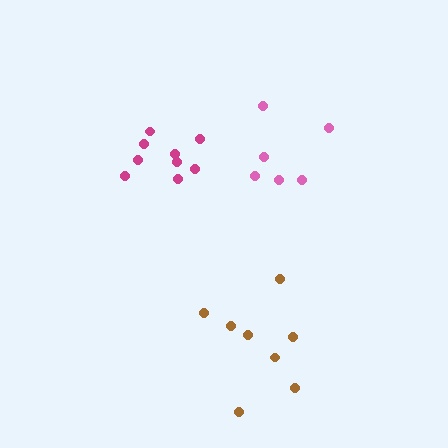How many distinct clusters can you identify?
There are 3 distinct clusters.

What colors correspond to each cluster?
The clusters are colored: magenta, brown, pink.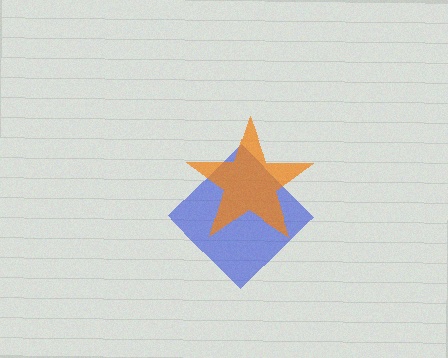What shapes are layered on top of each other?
The layered shapes are: a blue diamond, an orange star.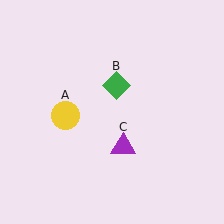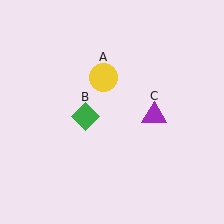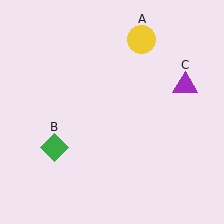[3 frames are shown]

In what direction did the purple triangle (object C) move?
The purple triangle (object C) moved up and to the right.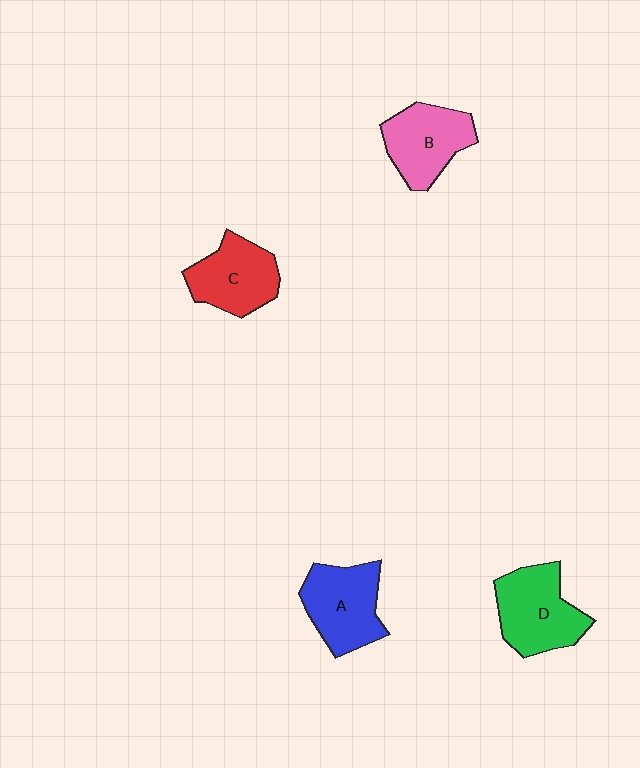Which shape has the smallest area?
Shape C (red).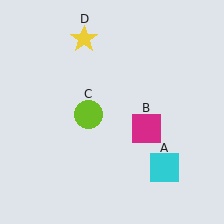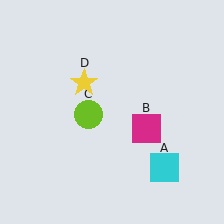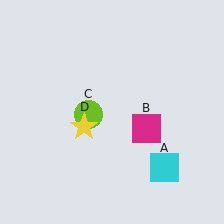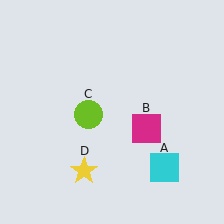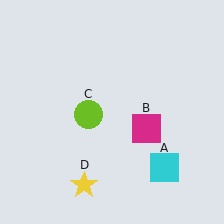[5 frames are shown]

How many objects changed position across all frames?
1 object changed position: yellow star (object D).